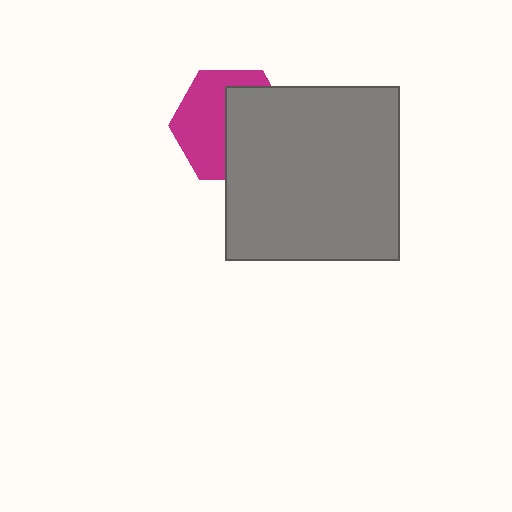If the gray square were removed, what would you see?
You would see the complete magenta hexagon.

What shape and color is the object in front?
The object in front is a gray square.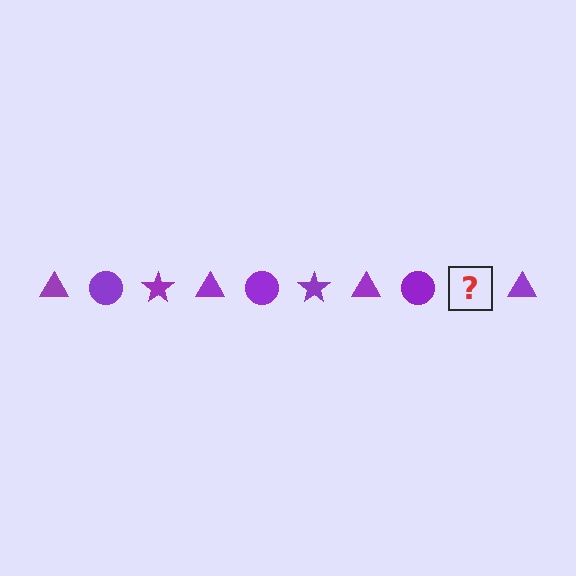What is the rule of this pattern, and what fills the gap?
The rule is that the pattern cycles through triangle, circle, star shapes in purple. The gap should be filled with a purple star.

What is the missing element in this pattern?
The missing element is a purple star.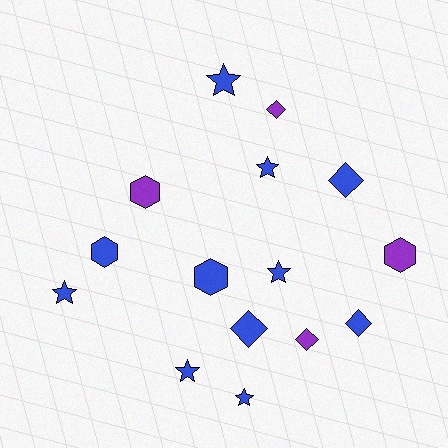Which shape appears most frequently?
Star, with 6 objects.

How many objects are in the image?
There are 15 objects.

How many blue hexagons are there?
There are 2 blue hexagons.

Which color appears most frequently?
Blue, with 11 objects.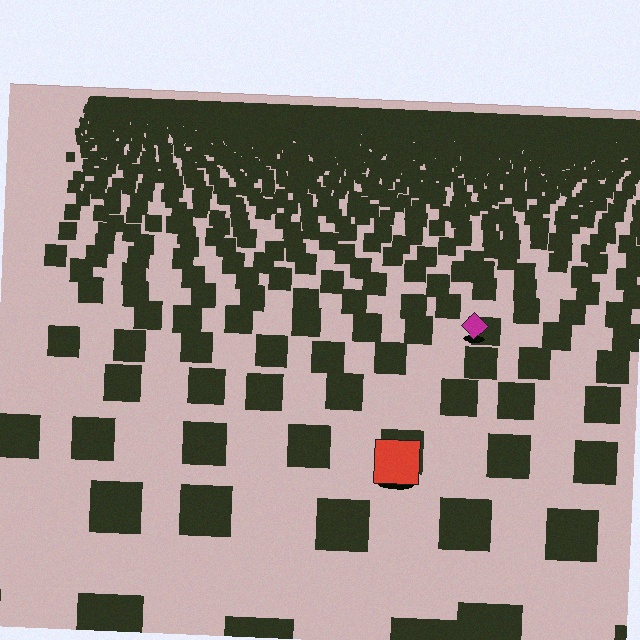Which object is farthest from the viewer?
The magenta diamond is farthest from the viewer. It appears smaller and the ground texture around it is denser.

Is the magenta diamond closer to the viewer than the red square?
No. The red square is closer — you can tell from the texture gradient: the ground texture is coarser near it.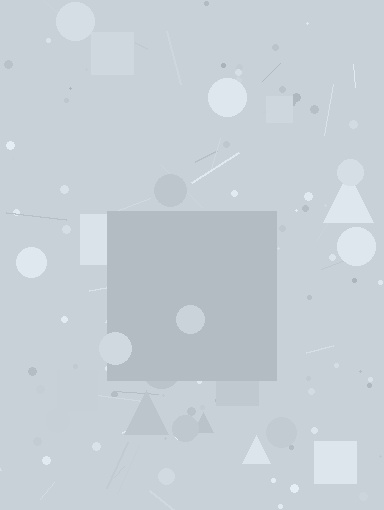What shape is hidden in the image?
A square is hidden in the image.